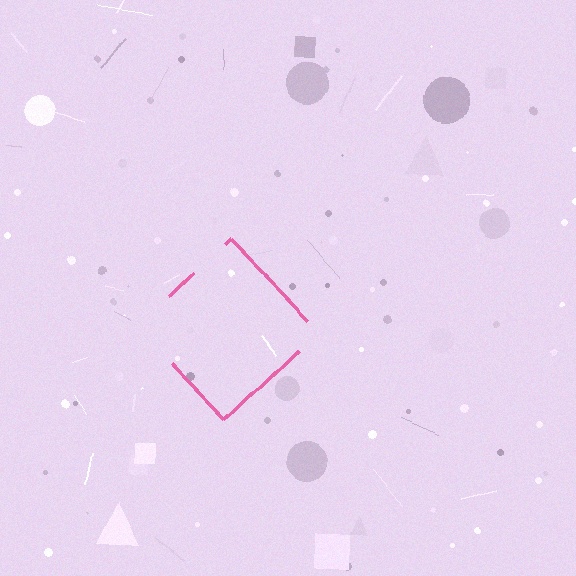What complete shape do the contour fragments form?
The contour fragments form a diamond.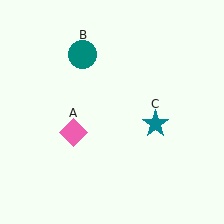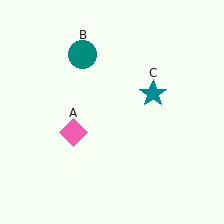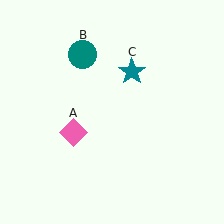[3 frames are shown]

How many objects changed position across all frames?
1 object changed position: teal star (object C).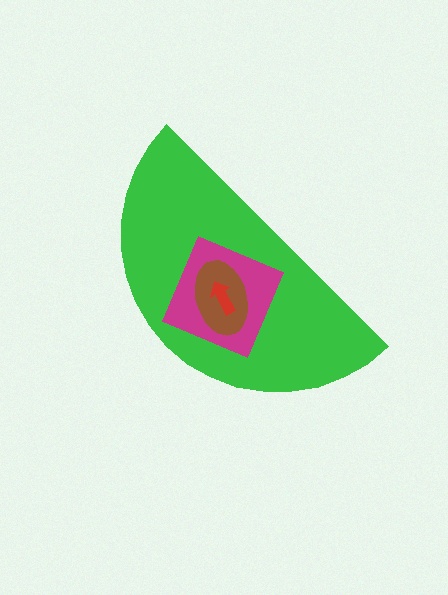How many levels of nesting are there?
4.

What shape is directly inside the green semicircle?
The magenta diamond.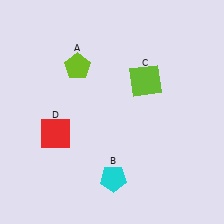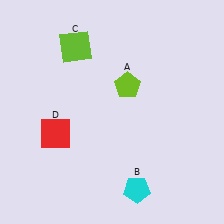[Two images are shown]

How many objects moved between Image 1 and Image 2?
3 objects moved between the two images.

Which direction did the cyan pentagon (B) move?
The cyan pentagon (B) moved right.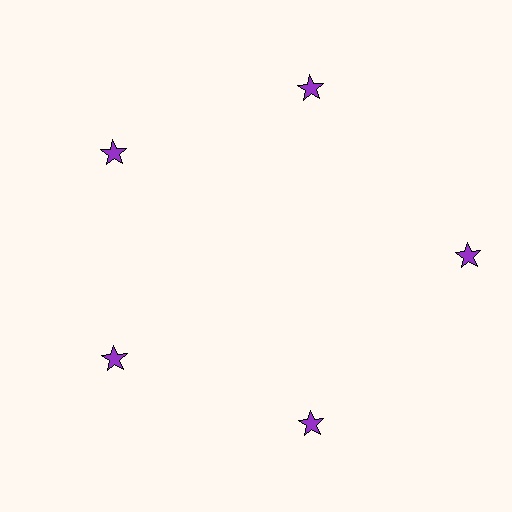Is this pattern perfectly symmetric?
No. The 5 purple stars are arranged in a ring, but one element near the 3 o'clock position is pushed outward from the center, breaking the 5-fold rotational symmetry.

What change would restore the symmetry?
The symmetry would be restored by moving it inward, back onto the ring so that all 5 stars sit at equal angles and equal distance from the center.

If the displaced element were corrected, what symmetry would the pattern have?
It would have 5-fold rotational symmetry — the pattern would map onto itself every 72 degrees.